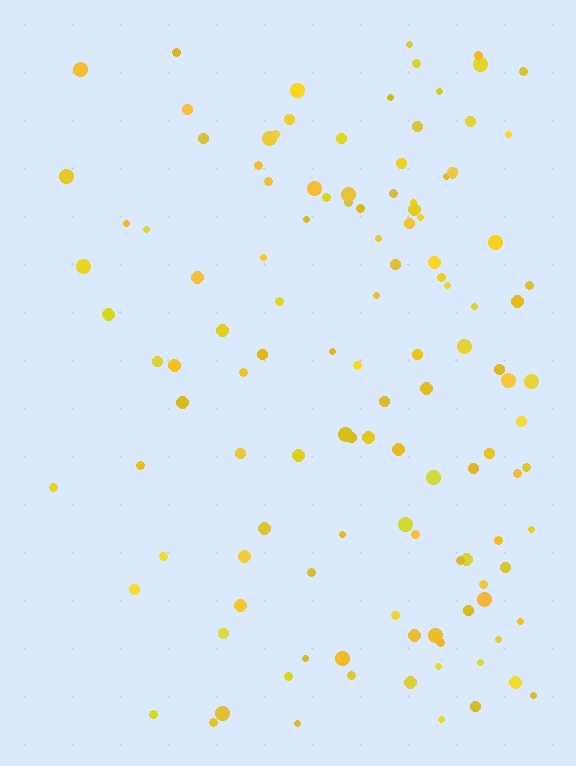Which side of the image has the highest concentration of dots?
The right.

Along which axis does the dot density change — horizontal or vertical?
Horizontal.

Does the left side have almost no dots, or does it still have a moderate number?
Still a moderate number, just noticeably fewer than the right.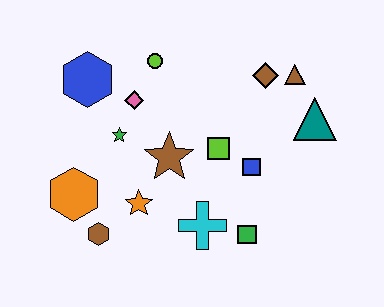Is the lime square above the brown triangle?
No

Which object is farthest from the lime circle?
The green square is farthest from the lime circle.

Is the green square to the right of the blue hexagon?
Yes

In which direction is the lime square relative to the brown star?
The lime square is to the right of the brown star.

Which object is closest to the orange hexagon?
The brown hexagon is closest to the orange hexagon.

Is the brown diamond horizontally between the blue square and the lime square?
No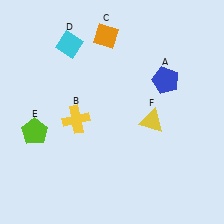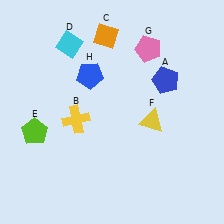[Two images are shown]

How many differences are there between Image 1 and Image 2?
There are 2 differences between the two images.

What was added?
A pink pentagon (G), a blue pentagon (H) were added in Image 2.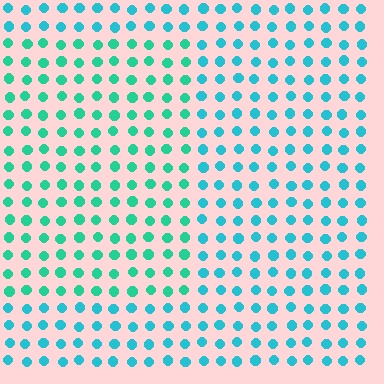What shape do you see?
I see a rectangle.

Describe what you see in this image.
The image is filled with small cyan elements in a uniform arrangement. A rectangle-shaped region is visible where the elements are tinted to a slightly different hue, forming a subtle color boundary.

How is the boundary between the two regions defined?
The boundary is defined purely by a slight shift in hue (about 27 degrees). Spacing, size, and orientation are identical on both sides.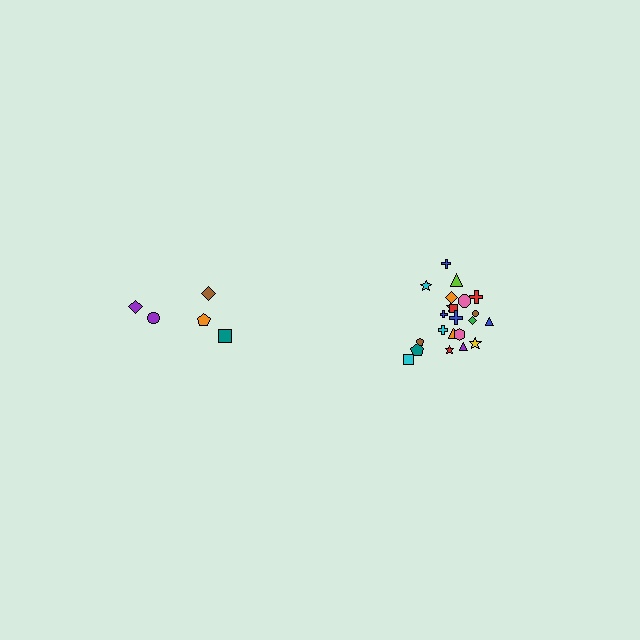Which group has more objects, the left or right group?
The right group.